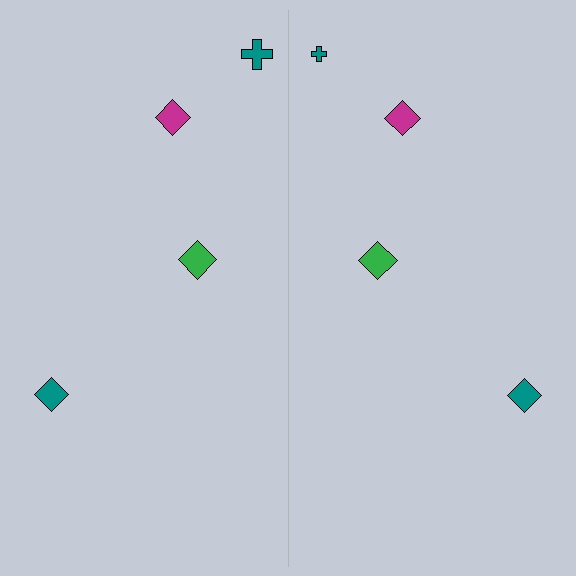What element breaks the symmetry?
The teal cross on the right side has a different size than its mirror counterpart.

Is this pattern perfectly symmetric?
No, the pattern is not perfectly symmetric. The teal cross on the right side has a different size than its mirror counterpart.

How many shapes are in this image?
There are 8 shapes in this image.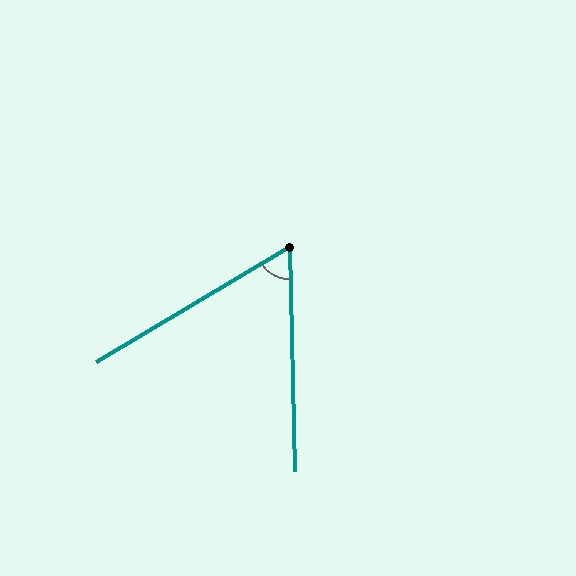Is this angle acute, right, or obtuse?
It is acute.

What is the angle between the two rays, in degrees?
Approximately 60 degrees.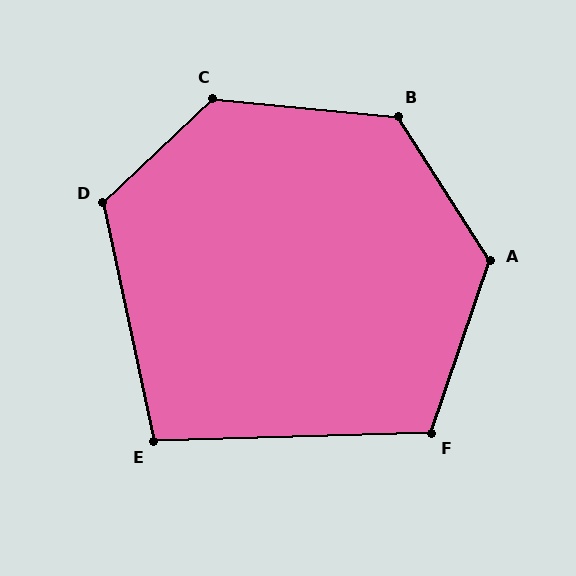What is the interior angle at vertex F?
Approximately 110 degrees (obtuse).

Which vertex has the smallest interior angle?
E, at approximately 100 degrees.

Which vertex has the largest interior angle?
C, at approximately 131 degrees.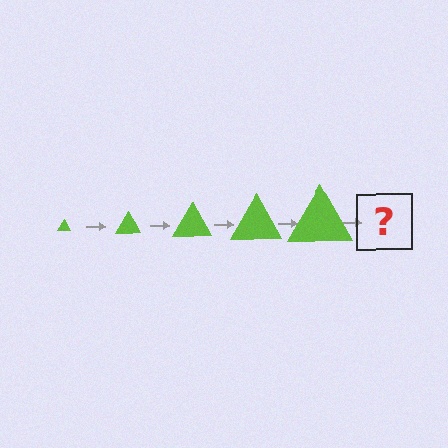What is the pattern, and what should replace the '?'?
The pattern is that the triangle gets progressively larger each step. The '?' should be a lime triangle, larger than the previous one.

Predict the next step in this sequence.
The next step is a lime triangle, larger than the previous one.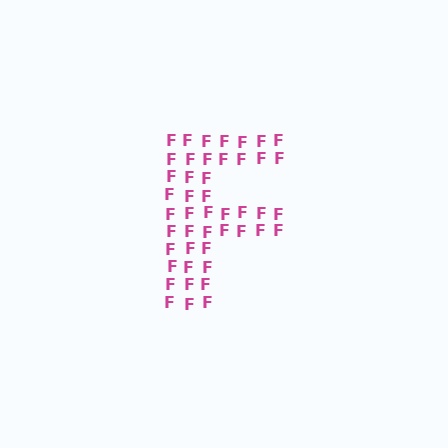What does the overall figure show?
The overall figure shows the letter F.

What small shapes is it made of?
It is made of small letter F's.